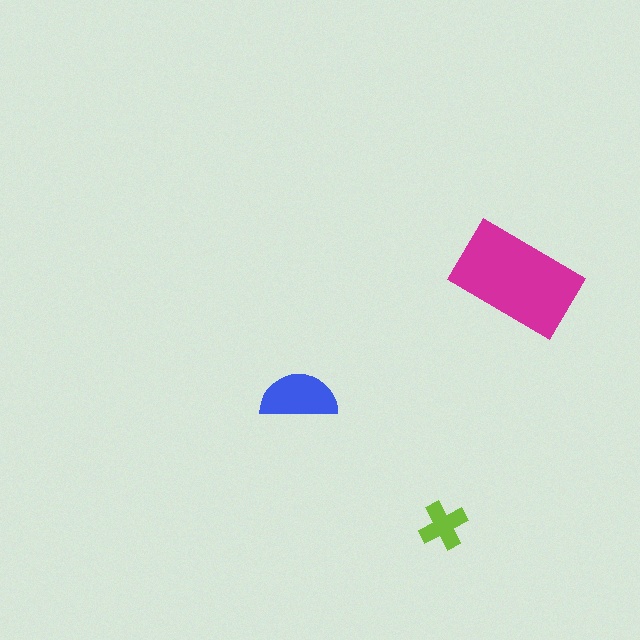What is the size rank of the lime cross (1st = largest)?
3rd.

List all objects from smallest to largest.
The lime cross, the blue semicircle, the magenta rectangle.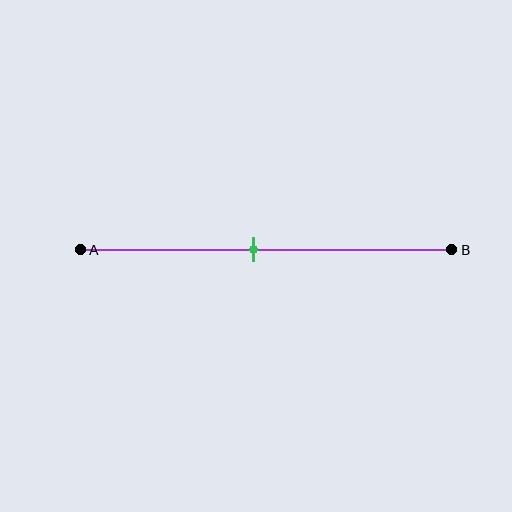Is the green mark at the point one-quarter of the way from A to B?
No, the mark is at about 45% from A, not at the 25% one-quarter point.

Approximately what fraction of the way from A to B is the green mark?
The green mark is approximately 45% of the way from A to B.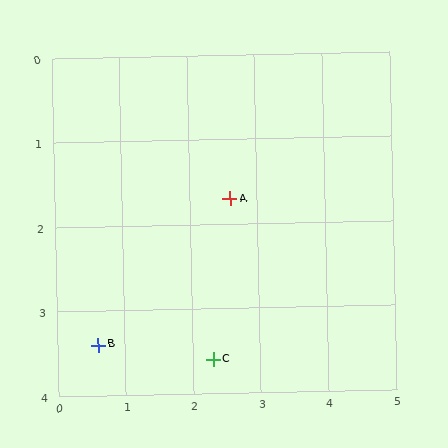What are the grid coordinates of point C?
Point C is at approximately (2.3, 3.6).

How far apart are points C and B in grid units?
Points C and B are about 1.7 grid units apart.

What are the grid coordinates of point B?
Point B is at approximately (0.6, 3.4).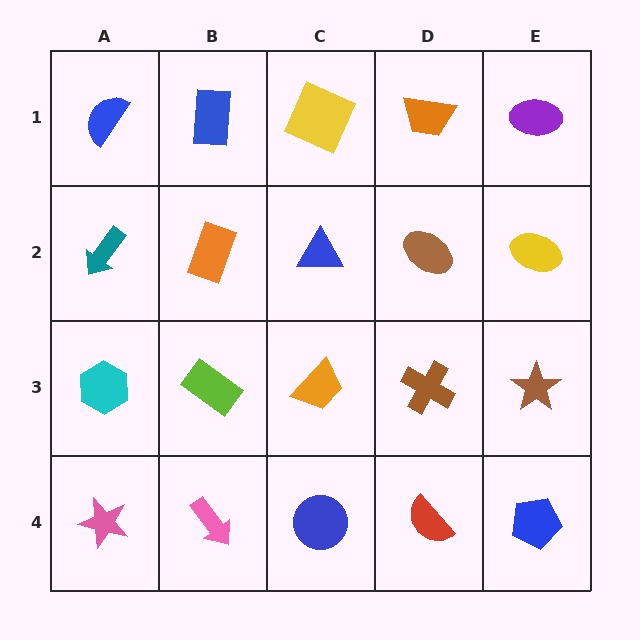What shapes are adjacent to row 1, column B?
An orange rectangle (row 2, column B), a blue semicircle (row 1, column A), a yellow square (row 1, column C).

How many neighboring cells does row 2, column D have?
4.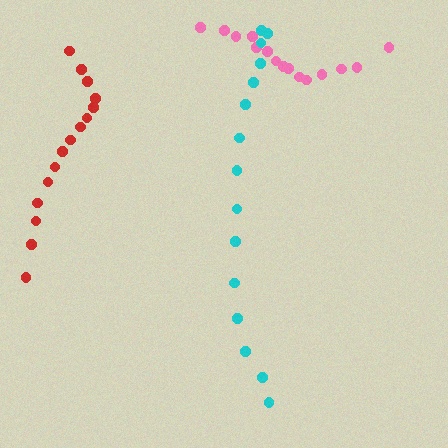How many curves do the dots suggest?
There are 3 distinct paths.